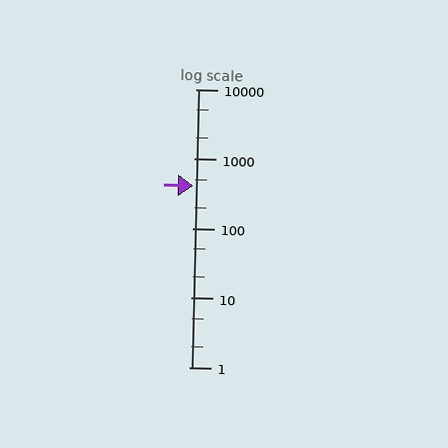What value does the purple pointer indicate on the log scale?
The pointer indicates approximately 410.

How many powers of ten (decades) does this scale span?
The scale spans 4 decades, from 1 to 10000.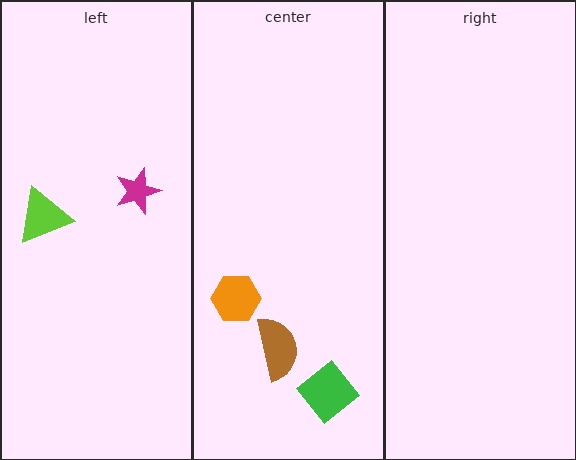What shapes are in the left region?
The magenta star, the lime triangle.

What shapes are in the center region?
The orange hexagon, the green diamond, the brown semicircle.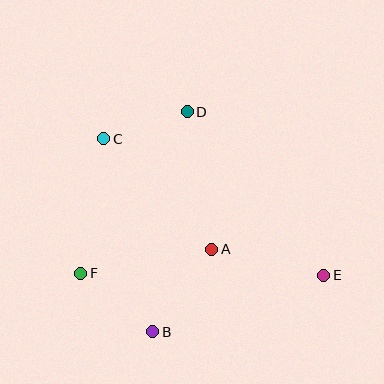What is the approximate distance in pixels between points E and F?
The distance between E and F is approximately 243 pixels.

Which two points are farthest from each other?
Points C and E are farthest from each other.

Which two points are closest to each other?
Points C and D are closest to each other.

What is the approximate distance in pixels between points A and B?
The distance between A and B is approximately 101 pixels.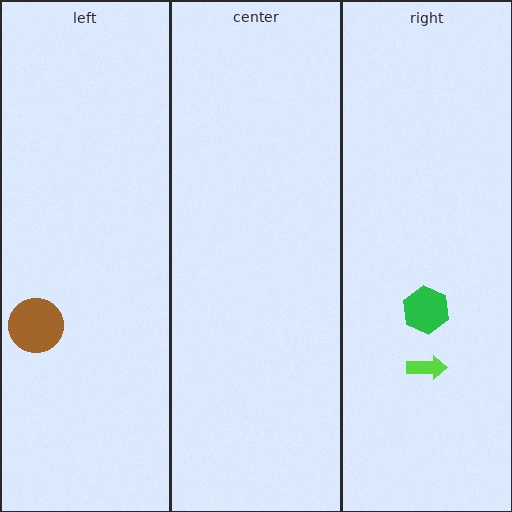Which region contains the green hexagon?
The right region.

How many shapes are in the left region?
1.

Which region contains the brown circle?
The left region.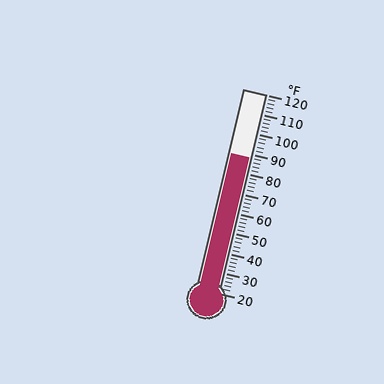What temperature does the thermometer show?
The thermometer shows approximately 88°F.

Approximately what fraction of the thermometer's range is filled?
The thermometer is filled to approximately 70% of its range.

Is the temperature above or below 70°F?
The temperature is above 70°F.